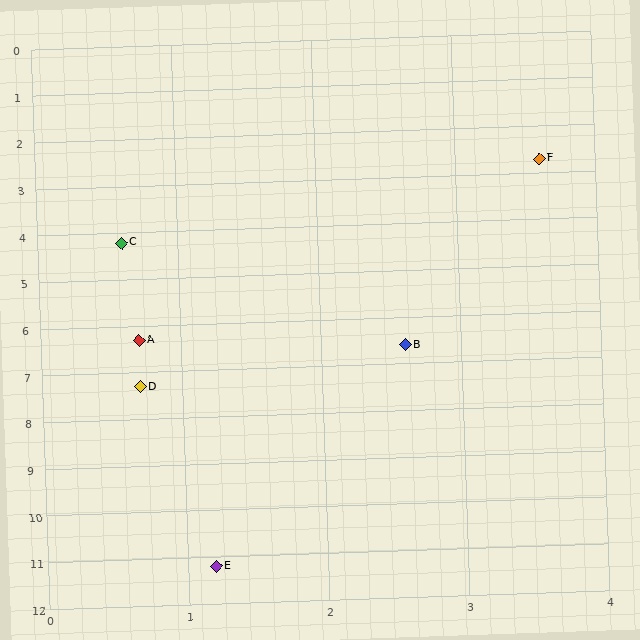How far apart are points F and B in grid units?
Points F and B are about 4.0 grid units apart.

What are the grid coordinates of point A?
Point A is at approximately (0.7, 6.3).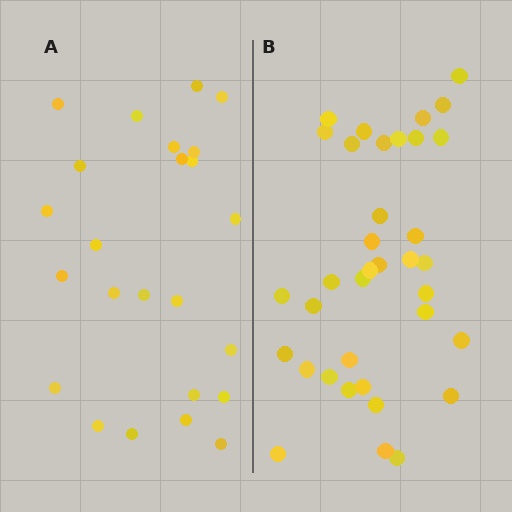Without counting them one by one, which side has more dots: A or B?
Region B (the right region) has more dots.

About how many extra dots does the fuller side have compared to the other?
Region B has roughly 12 or so more dots than region A.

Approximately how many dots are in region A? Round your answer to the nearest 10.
About 20 dots. (The exact count is 24, which rounds to 20.)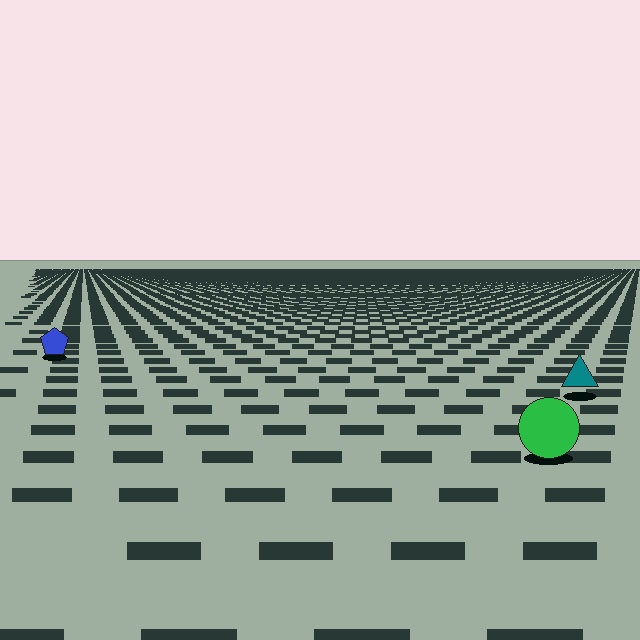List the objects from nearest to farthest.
From nearest to farthest: the green circle, the teal triangle, the blue pentagon.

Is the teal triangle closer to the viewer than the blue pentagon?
Yes. The teal triangle is closer — you can tell from the texture gradient: the ground texture is coarser near it.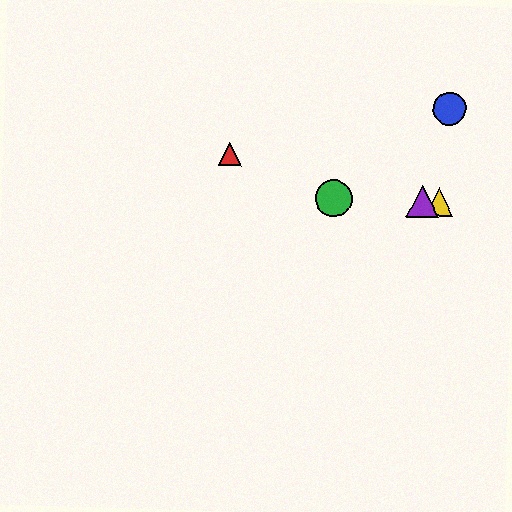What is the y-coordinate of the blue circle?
The blue circle is at y≈108.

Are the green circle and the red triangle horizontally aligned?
No, the green circle is at y≈199 and the red triangle is at y≈154.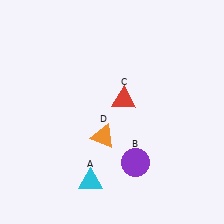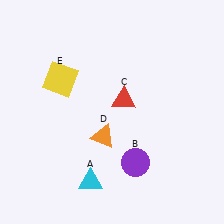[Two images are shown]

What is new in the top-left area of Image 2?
A yellow square (E) was added in the top-left area of Image 2.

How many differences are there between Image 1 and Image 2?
There is 1 difference between the two images.